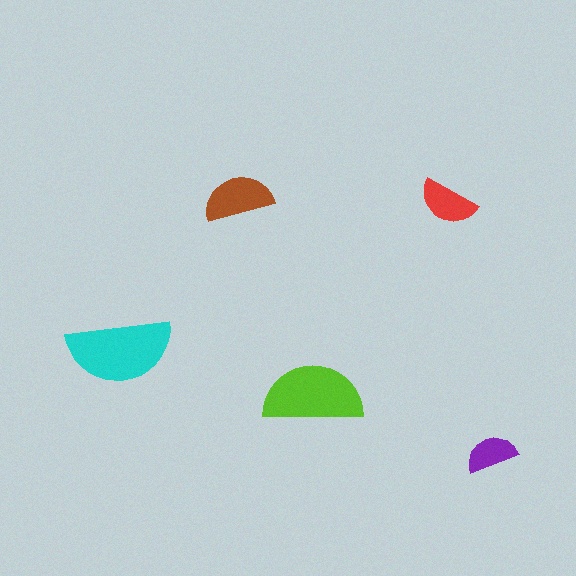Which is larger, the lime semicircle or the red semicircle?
The lime one.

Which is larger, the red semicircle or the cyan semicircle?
The cyan one.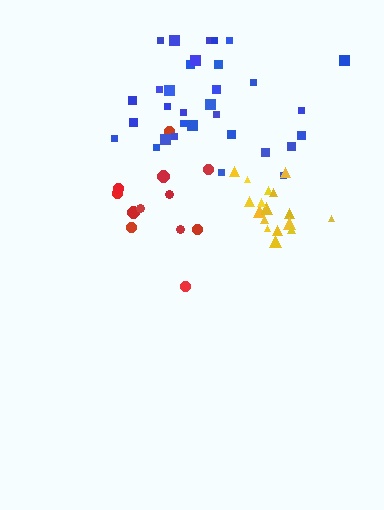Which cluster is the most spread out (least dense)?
Blue.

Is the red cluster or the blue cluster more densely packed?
Red.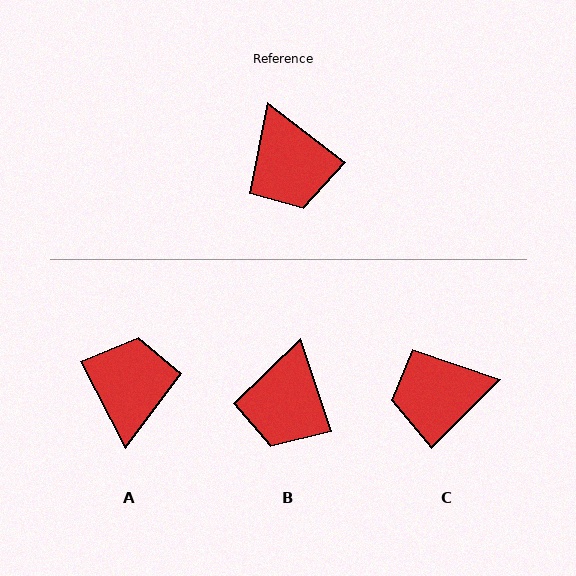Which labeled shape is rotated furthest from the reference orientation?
A, about 155 degrees away.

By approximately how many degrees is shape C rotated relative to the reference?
Approximately 97 degrees clockwise.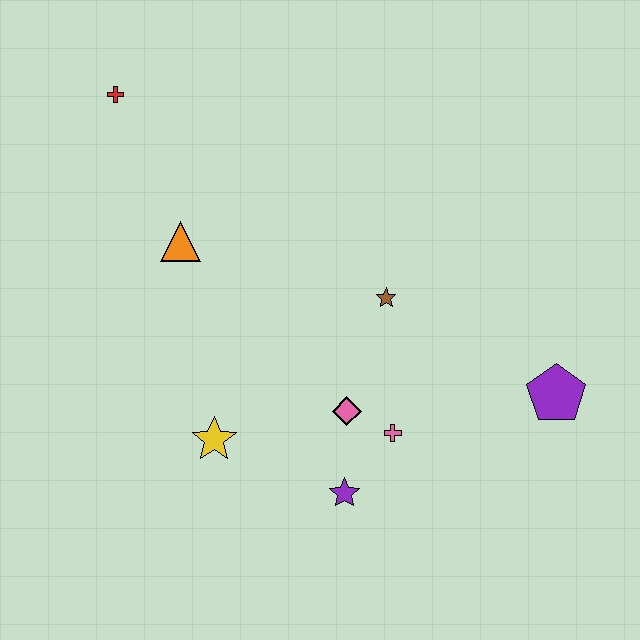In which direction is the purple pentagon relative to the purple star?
The purple pentagon is to the right of the purple star.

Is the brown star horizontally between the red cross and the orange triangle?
No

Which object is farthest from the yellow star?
The red cross is farthest from the yellow star.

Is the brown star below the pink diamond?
No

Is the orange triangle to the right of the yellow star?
No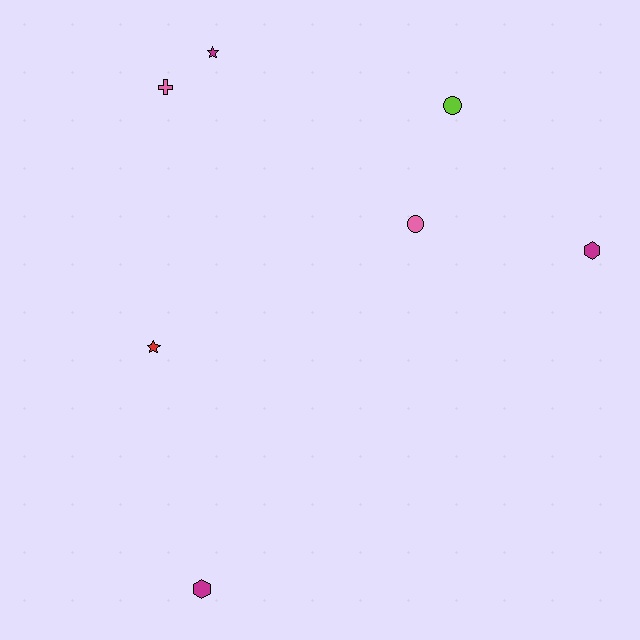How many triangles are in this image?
There are no triangles.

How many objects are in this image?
There are 7 objects.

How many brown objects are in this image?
There are no brown objects.